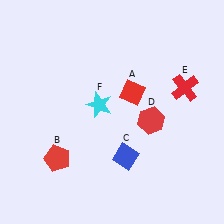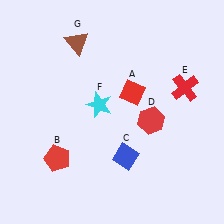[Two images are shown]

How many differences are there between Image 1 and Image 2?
There is 1 difference between the two images.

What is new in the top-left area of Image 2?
A brown triangle (G) was added in the top-left area of Image 2.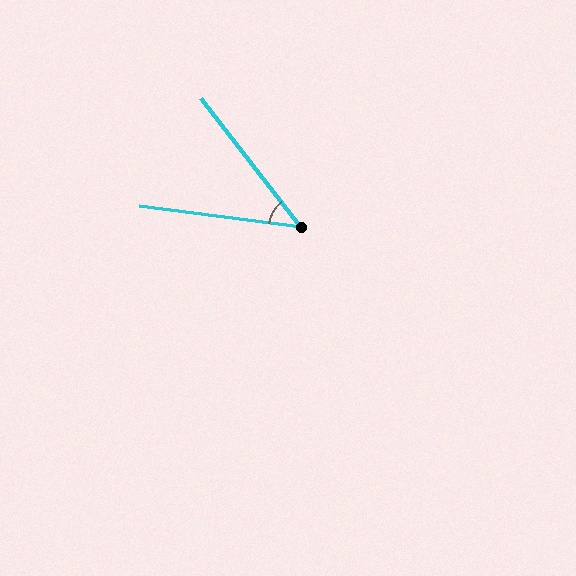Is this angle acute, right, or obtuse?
It is acute.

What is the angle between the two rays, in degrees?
Approximately 44 degrees.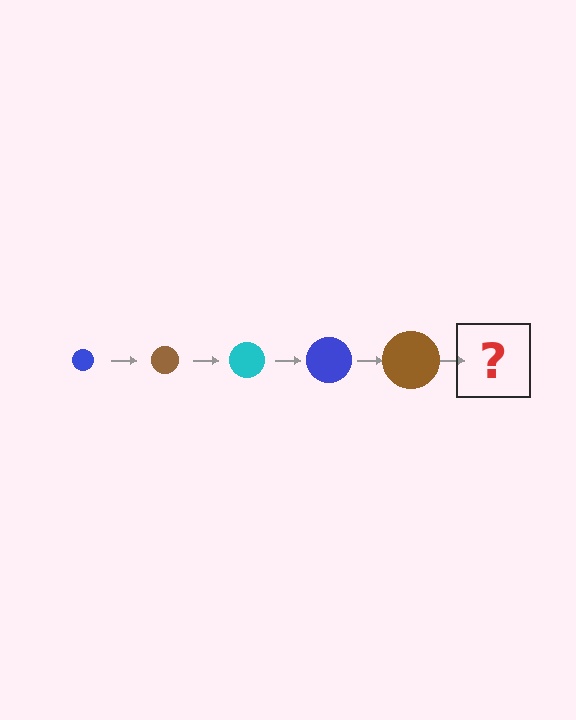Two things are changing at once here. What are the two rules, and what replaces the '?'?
The two rules are that the circle grows larger each step and the color cycles through blue, brown, and cyan. The '?' should be a cyan circle, larger than the previous one.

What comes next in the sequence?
The next element should be a cyan circle, larger than the previous one.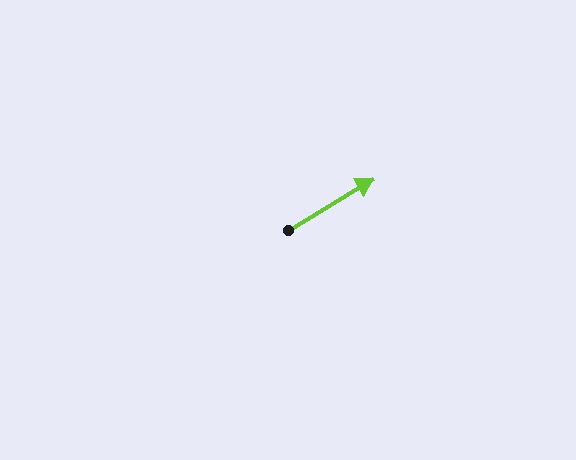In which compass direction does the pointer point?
Northeast.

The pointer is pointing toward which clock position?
Roughly 2 o'clock.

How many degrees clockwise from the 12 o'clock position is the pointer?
Approximately 59 degrees.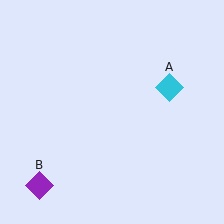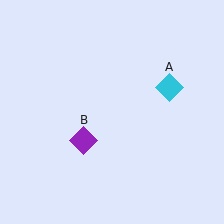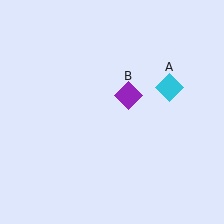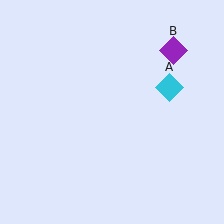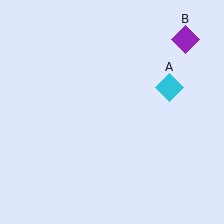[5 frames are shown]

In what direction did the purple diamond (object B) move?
The purple diamond (object B) moved up and to the right.